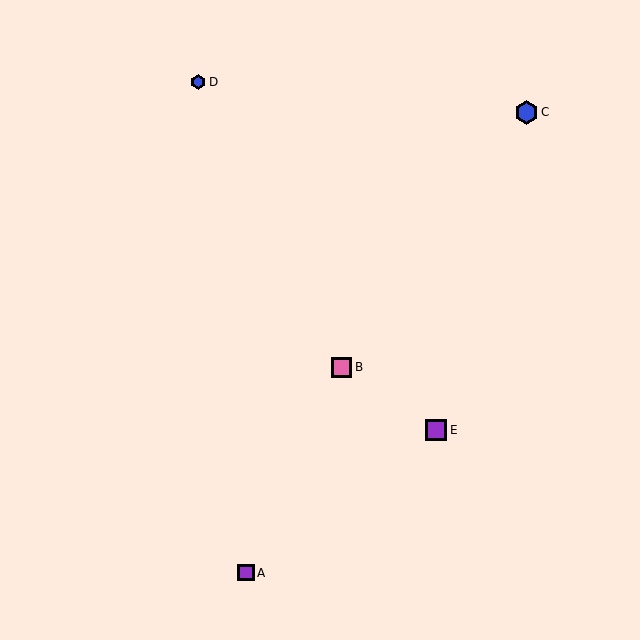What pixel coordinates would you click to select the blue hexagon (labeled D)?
Click at (198, 82) to select the blue hexagon D.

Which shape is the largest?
The blue hexagon (labeled C) is the largest.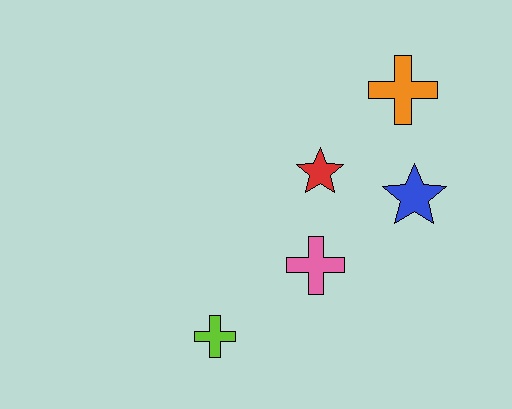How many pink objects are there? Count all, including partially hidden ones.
There is 1 pink object.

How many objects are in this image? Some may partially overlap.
There are 5 objects.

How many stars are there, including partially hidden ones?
There are 2 stars.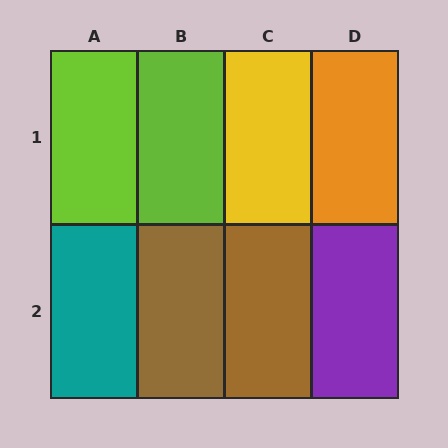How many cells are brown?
2 cells are brown.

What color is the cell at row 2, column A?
Teal.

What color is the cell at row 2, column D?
Purple.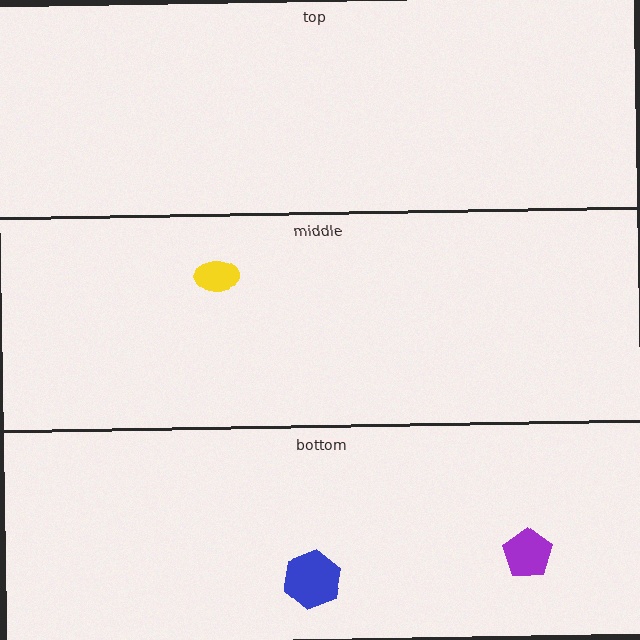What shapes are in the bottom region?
The purple pentagon, the blue hexagon.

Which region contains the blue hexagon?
The bottom region.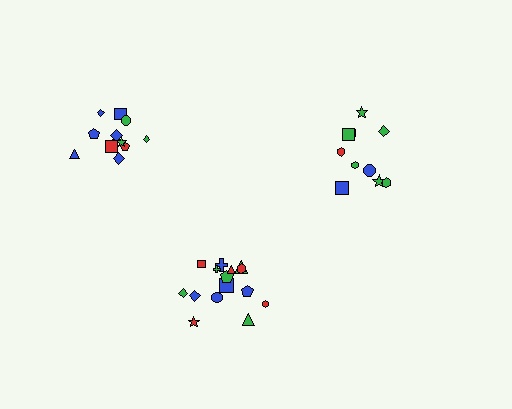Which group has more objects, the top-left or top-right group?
The top-left group.